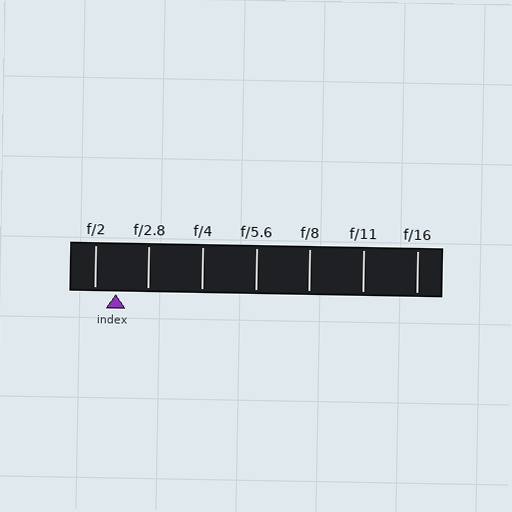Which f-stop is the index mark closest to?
The index mark is closest to f/2.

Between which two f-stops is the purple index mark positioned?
The index mark is between f/2 and f/2.8.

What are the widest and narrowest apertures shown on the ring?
The widest aperture shown is f/2 and the narrowest is f/16.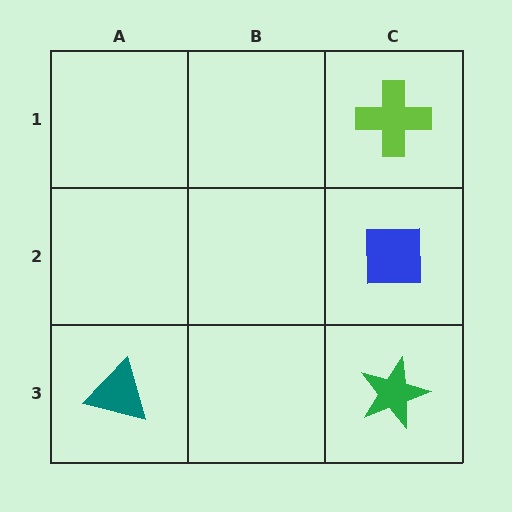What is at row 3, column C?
A green star.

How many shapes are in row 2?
1 shape.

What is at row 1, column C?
A lime cross.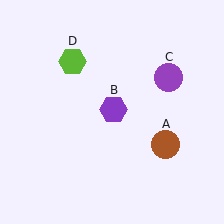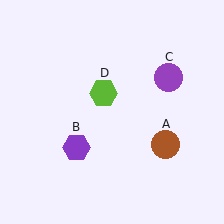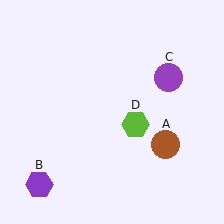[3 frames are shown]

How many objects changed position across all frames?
2 objects changed position: purple hexagon (object B), lime hexagon (object D).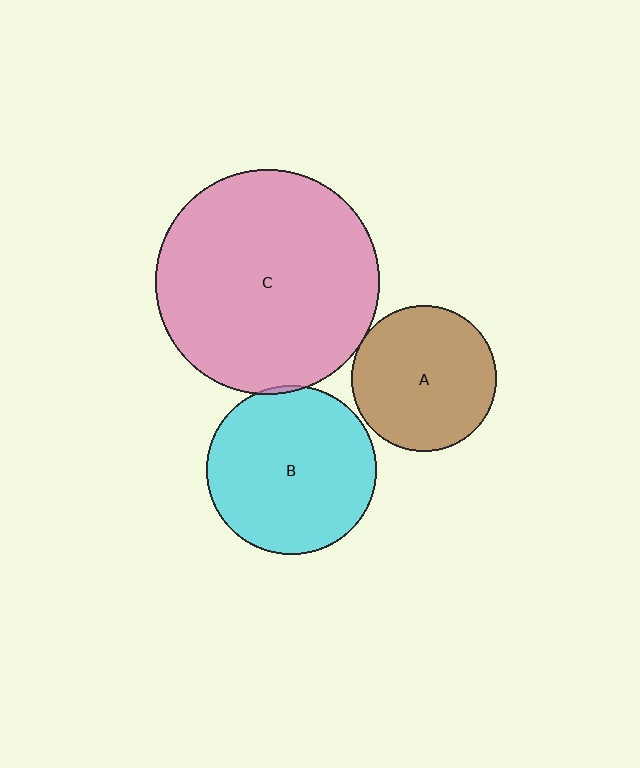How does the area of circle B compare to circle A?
Approximately 1.4 times.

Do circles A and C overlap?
Yes.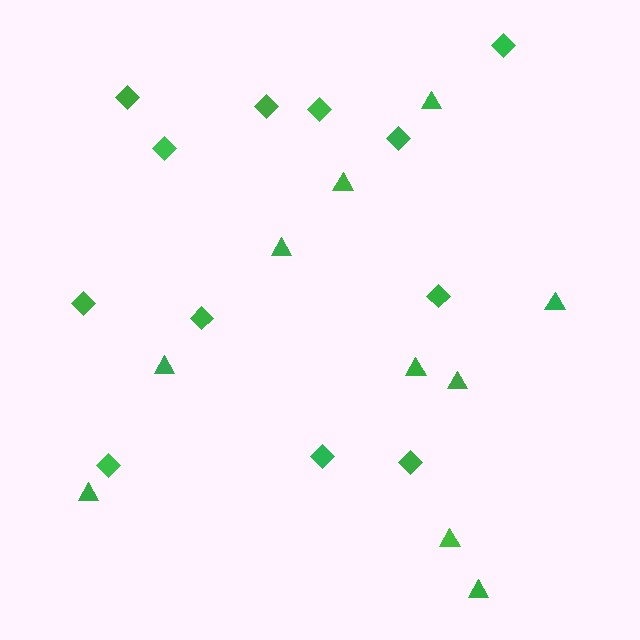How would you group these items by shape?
There are 2 groups: one group of diamonds (12) and one group of triangles (10).